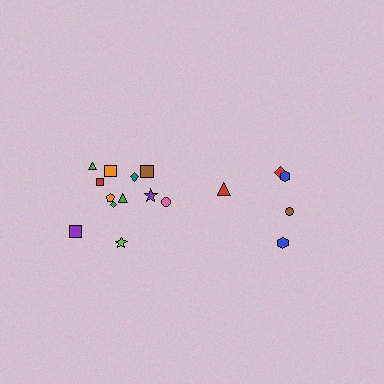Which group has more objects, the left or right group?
The left group.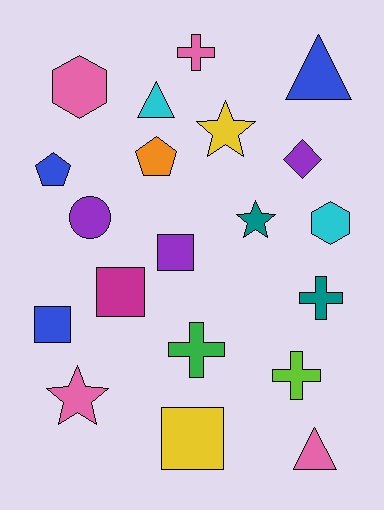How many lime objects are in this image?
There is 1 lime object.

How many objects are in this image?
There are 20 objects.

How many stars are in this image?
There are 3 stars.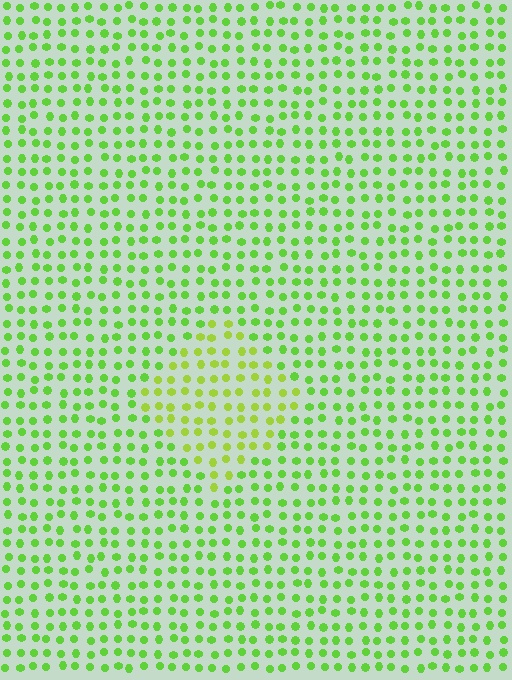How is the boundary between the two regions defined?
The boundary is defined purely by a slight shift in hue (about 25 degrees). Spacing, size, and orientation are identical on both sides.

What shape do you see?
I see a diamond.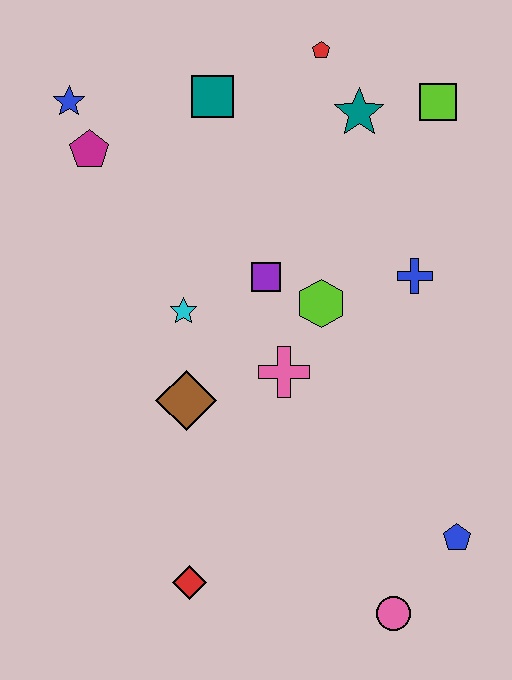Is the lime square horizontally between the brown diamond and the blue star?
No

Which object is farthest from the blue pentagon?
The blue star is farthest from the blue pentagon.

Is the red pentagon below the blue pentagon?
No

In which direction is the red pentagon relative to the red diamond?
The red pentagon is above the red diamond.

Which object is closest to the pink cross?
The lime hexagon is closest to the pink cross.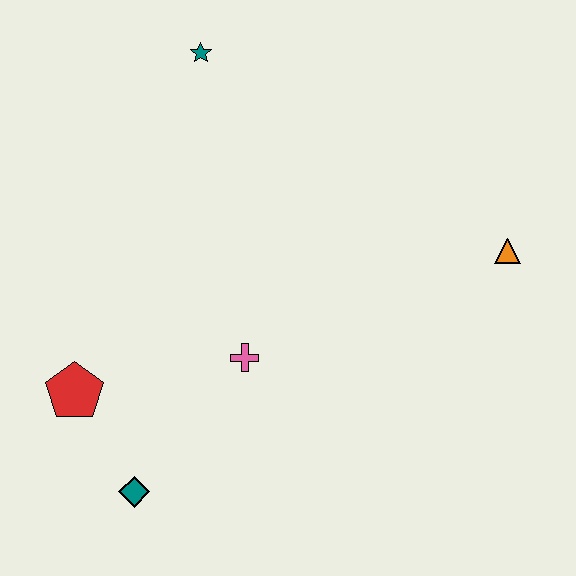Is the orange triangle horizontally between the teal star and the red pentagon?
No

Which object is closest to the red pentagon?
The teal diamond is closest to the red pentagon.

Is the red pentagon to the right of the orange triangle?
No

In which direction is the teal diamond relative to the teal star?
The teal diamond is below the teal star.